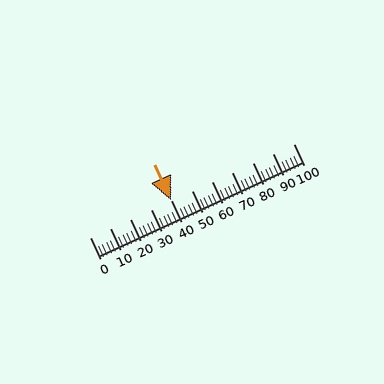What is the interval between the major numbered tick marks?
The major tick marks are spaced 10 units apart.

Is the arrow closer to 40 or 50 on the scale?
The arrow is closer to 40.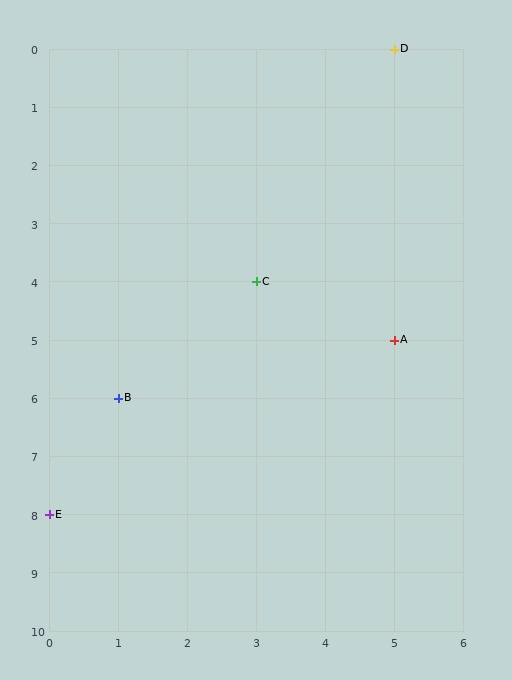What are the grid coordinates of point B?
Point B is at grid coordinates (1, 6).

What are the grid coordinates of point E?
Point E is at grid coordinates (0, 8).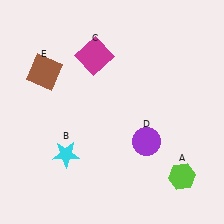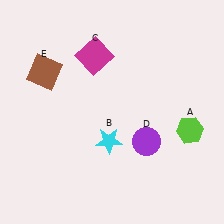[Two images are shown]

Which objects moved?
The objects that moved are: the lime hexagon (A), the cyan star (B).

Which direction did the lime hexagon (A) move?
The lime hexagon (A) moved up.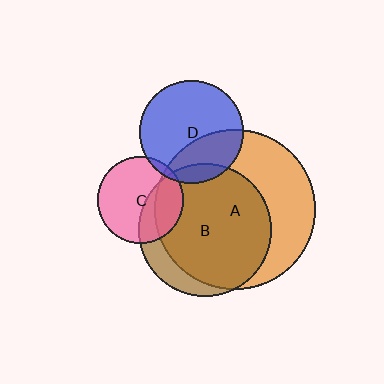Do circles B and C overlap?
Yes.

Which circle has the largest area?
Circle A (orange).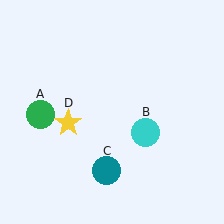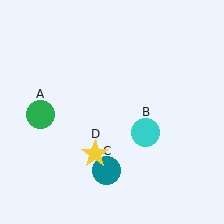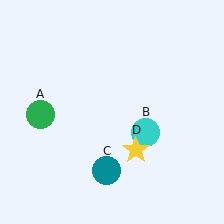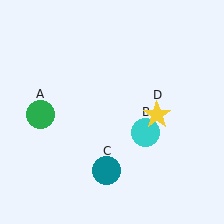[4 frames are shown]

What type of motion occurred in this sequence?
The yellow star (object D) rotated counterclockwise around the center of the scene.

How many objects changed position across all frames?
1 object changed position: yellow star (object D).